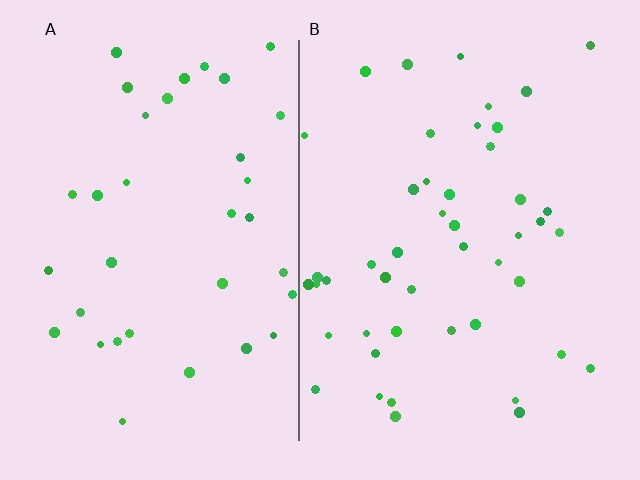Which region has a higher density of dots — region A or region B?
B (the right).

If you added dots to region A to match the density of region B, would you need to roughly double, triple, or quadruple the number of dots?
Approximately double.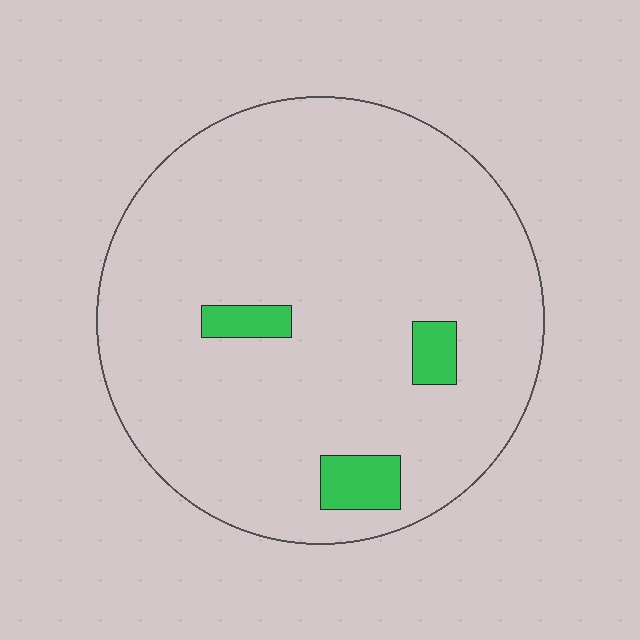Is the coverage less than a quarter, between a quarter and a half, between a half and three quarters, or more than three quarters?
Less than a quarter.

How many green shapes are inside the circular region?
3.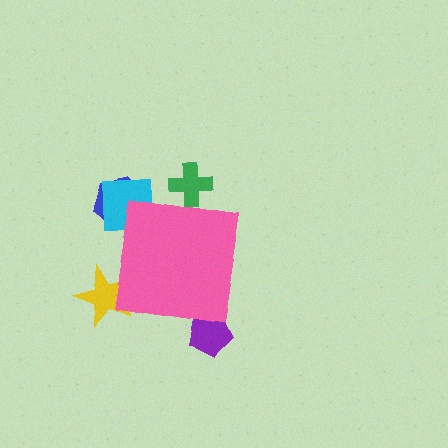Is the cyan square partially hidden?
Yes, the cyan square is partially hidden behind the pink square.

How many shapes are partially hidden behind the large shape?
5 shapes are partially hidden.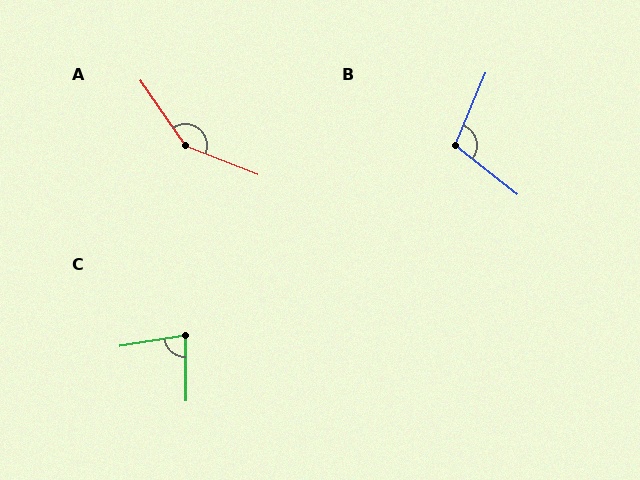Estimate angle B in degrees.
Approximately 105 degrees.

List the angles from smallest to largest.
C (81°), B (105°), A (146°).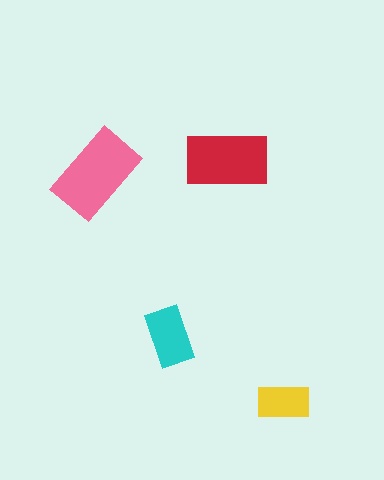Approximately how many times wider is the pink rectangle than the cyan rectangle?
About 1.5 times wider.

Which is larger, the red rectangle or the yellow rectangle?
The red one.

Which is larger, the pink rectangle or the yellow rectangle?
The pink one.